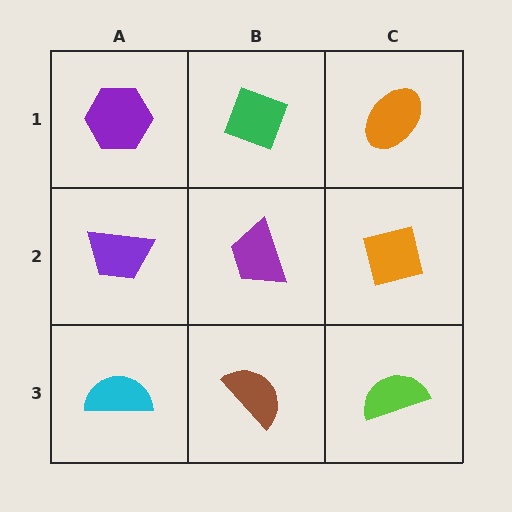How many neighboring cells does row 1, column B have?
3.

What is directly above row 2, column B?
A green diamond.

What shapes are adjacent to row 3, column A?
A purple trapezoid (row 2, column A), a brown semicircle (row 3, column B).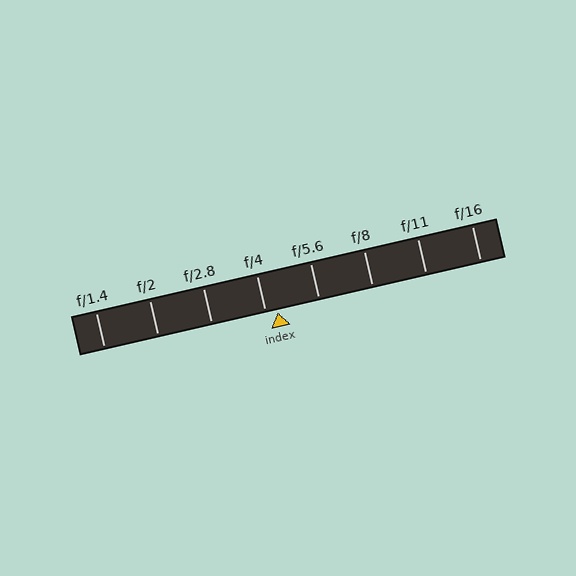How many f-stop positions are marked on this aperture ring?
There are 8 f-stop positions marked.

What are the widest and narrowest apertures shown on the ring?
The widest aperture shown is f/1.4 and the narrowest is f/16.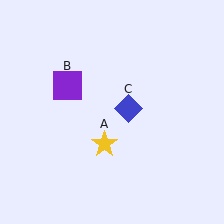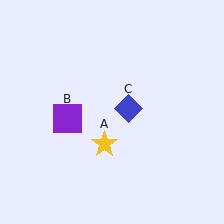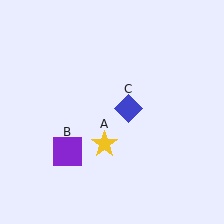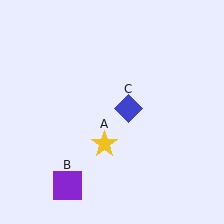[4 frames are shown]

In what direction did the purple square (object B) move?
The purple square (object B) moved down.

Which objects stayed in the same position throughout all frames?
Yellow star (object A) and blue diamond (object C) remained stationary.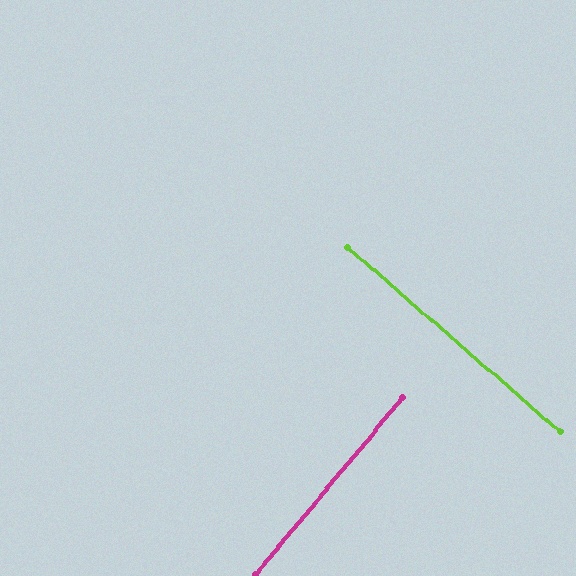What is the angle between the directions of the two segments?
Approximately 89 degrees.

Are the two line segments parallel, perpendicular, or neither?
Perpendicular — they meet at approximately 89°.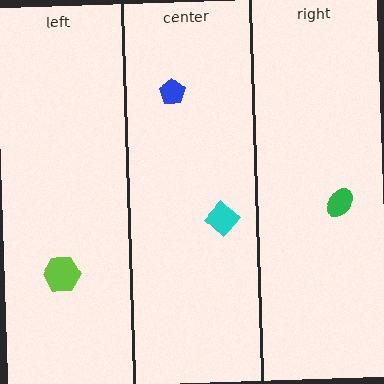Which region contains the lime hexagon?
The left region.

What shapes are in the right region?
The green ellipse.